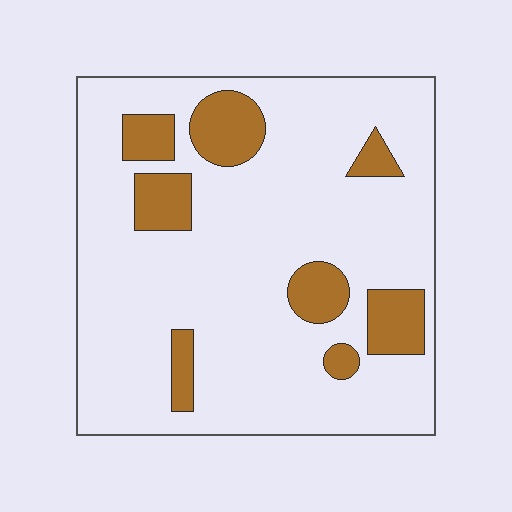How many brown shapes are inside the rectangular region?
8.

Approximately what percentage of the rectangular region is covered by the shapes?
Approximately 15%.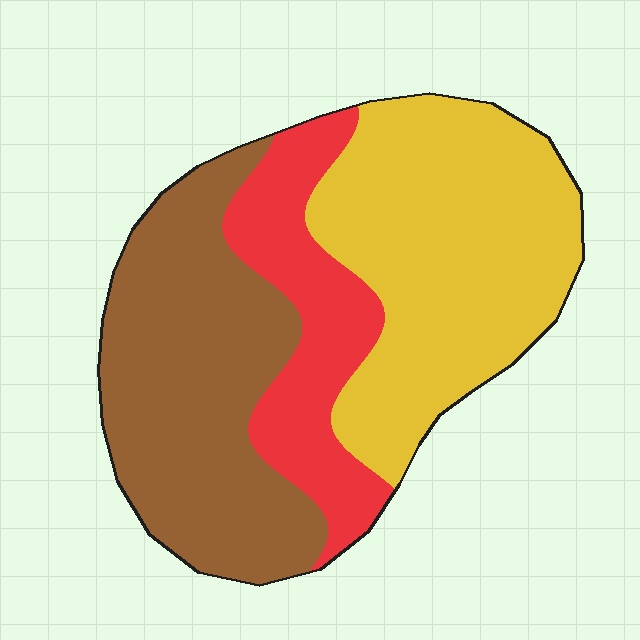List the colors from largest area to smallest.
From largest to smallest: yellow, brown, red.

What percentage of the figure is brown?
Brown takes up about three eighths (3/8) of the figure.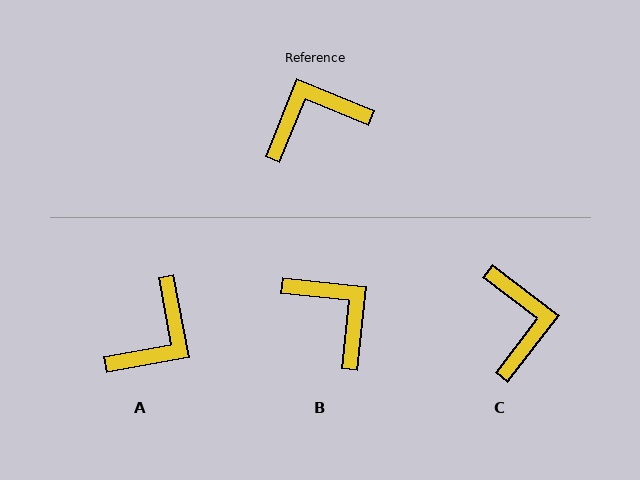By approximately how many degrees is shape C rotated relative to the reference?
Approximately 105 degrees clockwise.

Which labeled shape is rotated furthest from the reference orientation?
A, about 147 degrees away.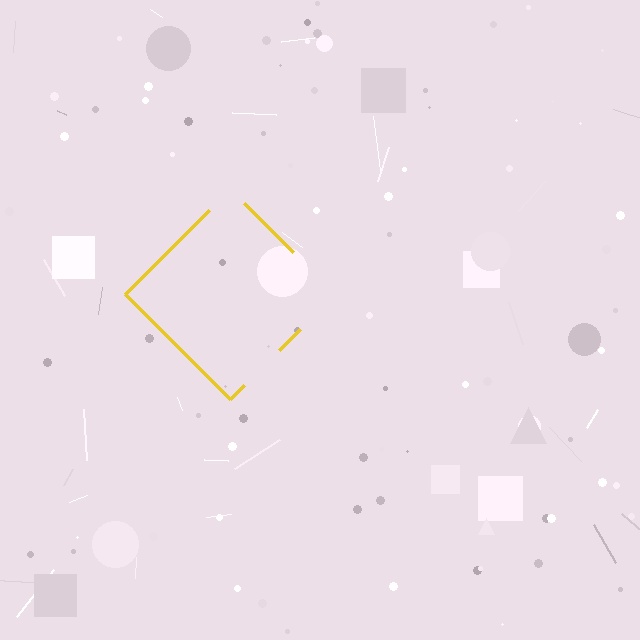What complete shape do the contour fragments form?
The contour fragments form a diamond.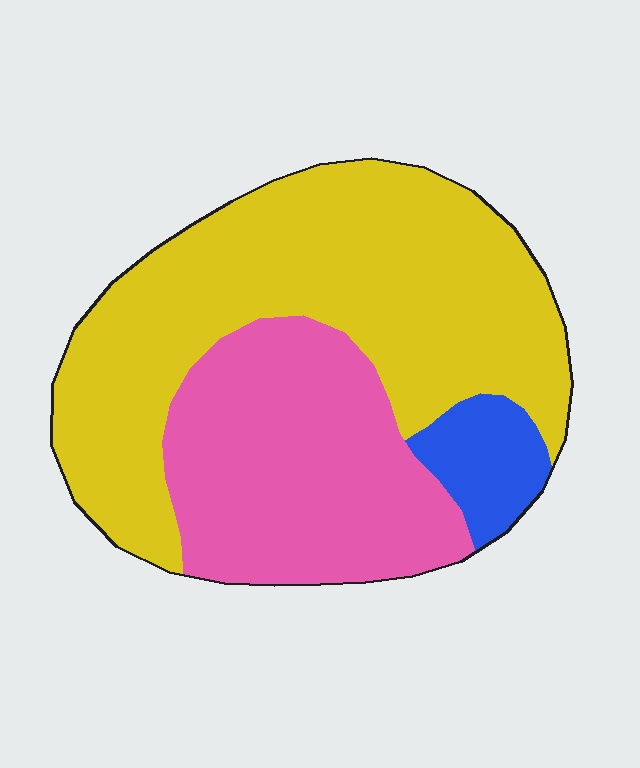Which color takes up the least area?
Blue, at roughly 10%.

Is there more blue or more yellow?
Yellow.